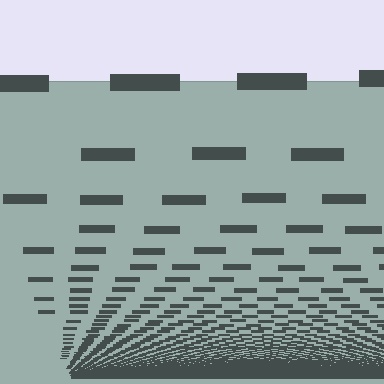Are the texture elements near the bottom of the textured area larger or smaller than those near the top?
Smaller. The gradient is inverted — elements near the bottom are smaller and denser.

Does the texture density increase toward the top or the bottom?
Density increases toward the bottom.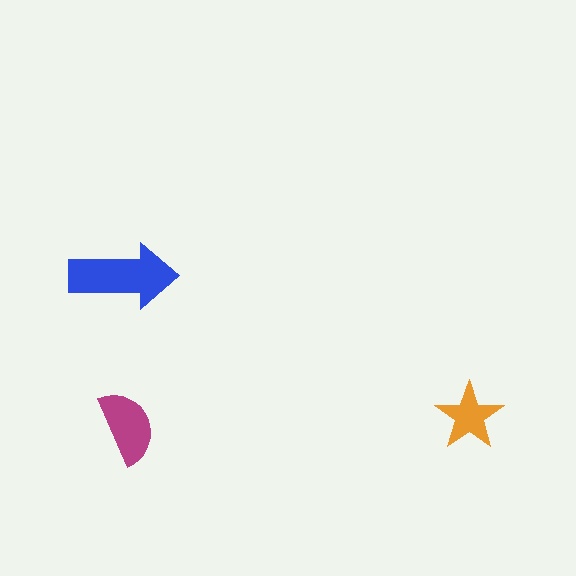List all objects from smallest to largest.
The orange star, the magenta semicircle, the blue arrow.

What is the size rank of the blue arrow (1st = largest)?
1st.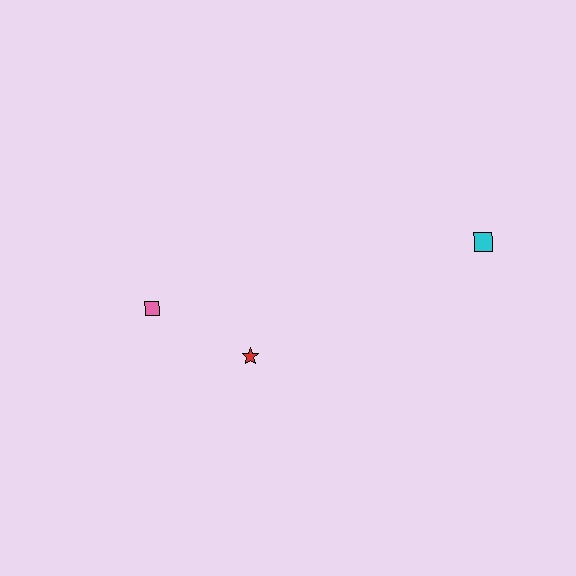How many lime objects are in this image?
There are no lime objects.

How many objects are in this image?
There are 3 objects.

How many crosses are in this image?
There are no crosses.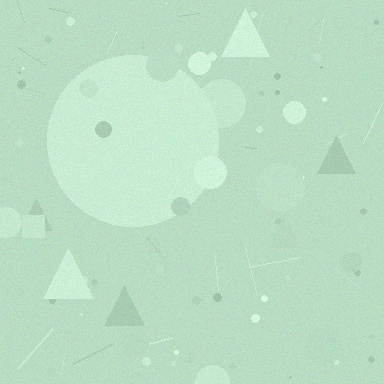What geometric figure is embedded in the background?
A circle is embedded in the background.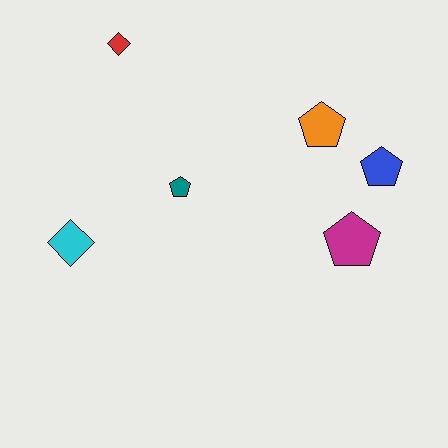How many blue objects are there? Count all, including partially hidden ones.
There is 1 blue object.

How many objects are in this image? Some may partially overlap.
There are 6 objects.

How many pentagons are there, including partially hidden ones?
There are 4 pentagons.